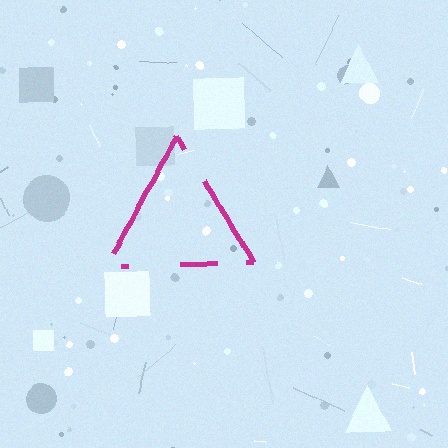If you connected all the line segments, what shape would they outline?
They would outline a triangle.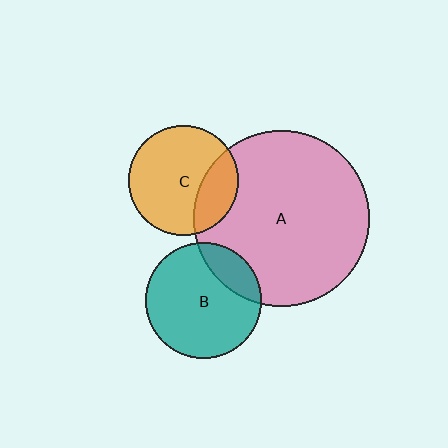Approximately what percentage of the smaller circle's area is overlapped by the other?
Approximately 20%.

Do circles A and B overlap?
Yes.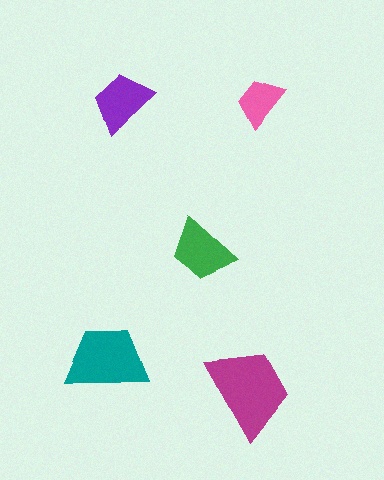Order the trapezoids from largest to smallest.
the magenta one, the teal one, the green one, the purple one, the pink one.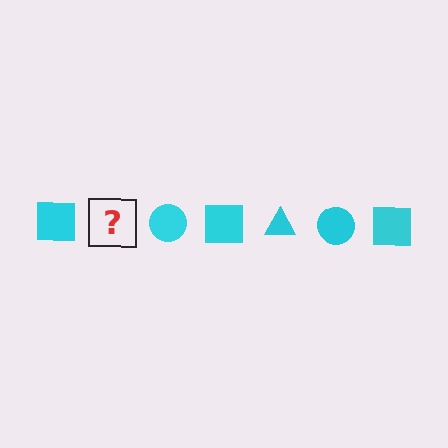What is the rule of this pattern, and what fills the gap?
The rule is that the pattern cycles through square, triangle, circle shapes in cyan. The gap should be filled with a cyan triangle.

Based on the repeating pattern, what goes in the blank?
The blank should be a cyan triangle.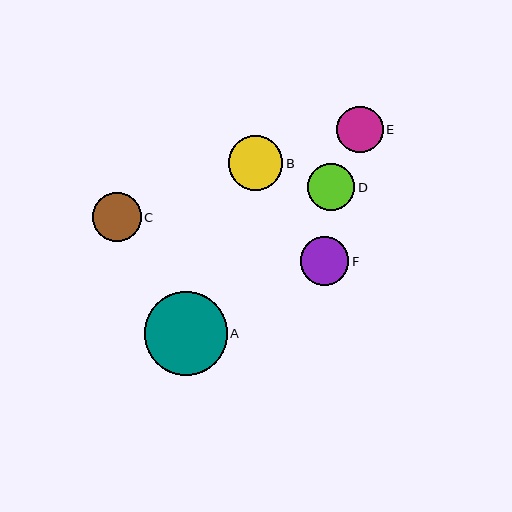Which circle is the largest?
Circle A is the largest with a size of approximately 83 pixels.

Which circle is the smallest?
Circle E is the smallest with a size of approximately 46 pixels.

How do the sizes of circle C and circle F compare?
Circle C and circle F are approximately the same size.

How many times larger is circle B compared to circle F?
Circle B is approximately 1.1 times the size of circle F.